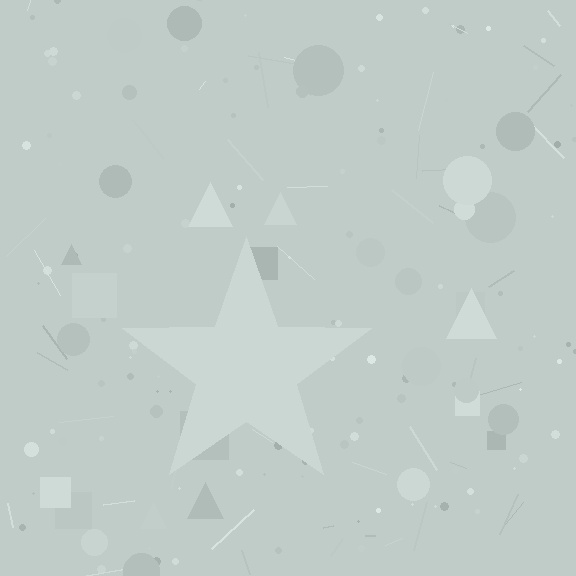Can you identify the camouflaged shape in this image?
The camouflaged shape is a star.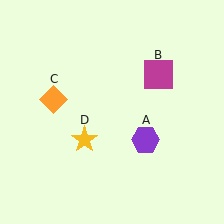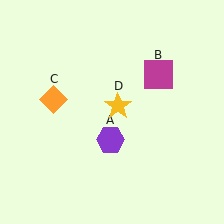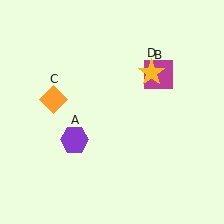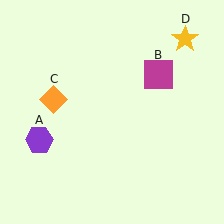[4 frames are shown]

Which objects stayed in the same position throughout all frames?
Magenta square (object B) and orange diamond (object C) remained stationary.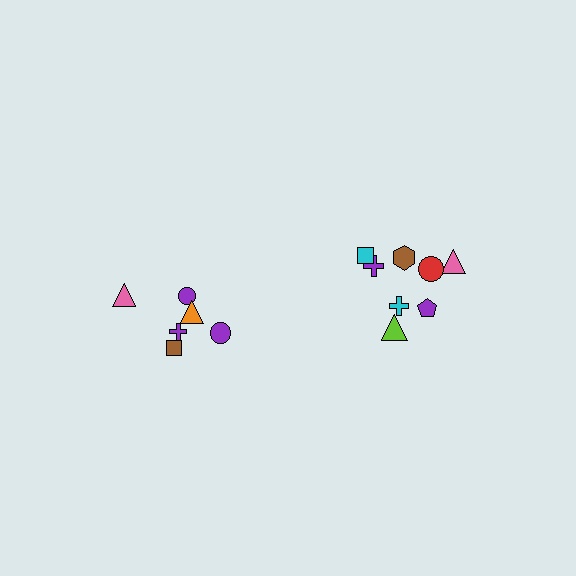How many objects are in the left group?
There are 6 objects.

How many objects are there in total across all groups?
There are 14 objects.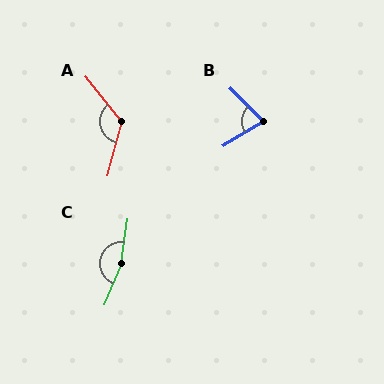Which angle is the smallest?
B, at approximately 75 degrees.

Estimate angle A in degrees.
Approximately 126 degrees.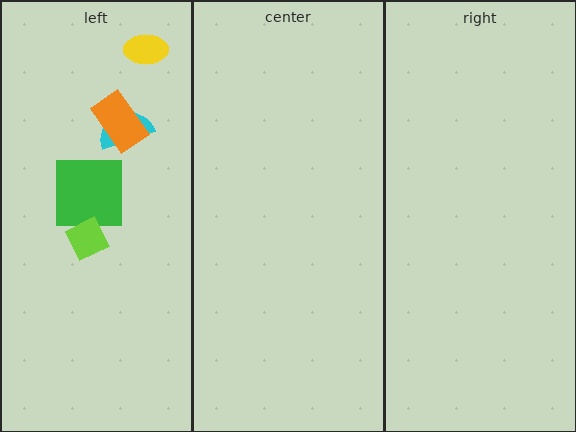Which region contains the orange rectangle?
The left region.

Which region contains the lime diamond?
The left region.